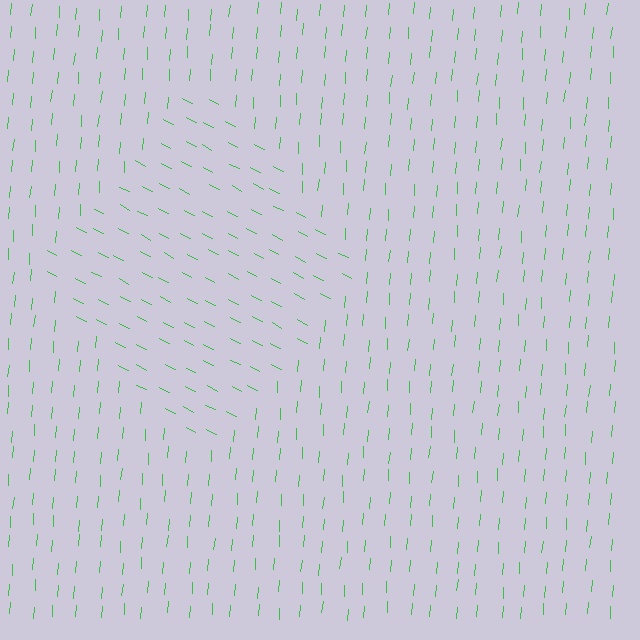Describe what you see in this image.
The image is filled with small green line segments. A diamond region in the image has lines oriented differently from the surrounding lines, creating a visible texture boundary.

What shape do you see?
I see a diamond.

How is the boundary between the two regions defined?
The boundary is defined purely by a change in line orientation (approximately 67 degrees difference). All lines are the same color and thickness.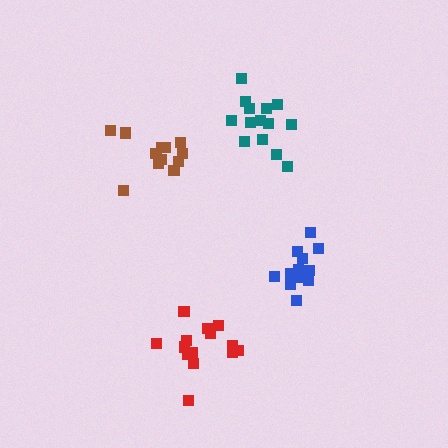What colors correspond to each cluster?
The clusters are colored: blue, teal, brown, red.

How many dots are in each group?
Group 1: 14 dots, Group 2: 14 dots, Group 3: 12 dots, Group 4: 14 dots (54 total).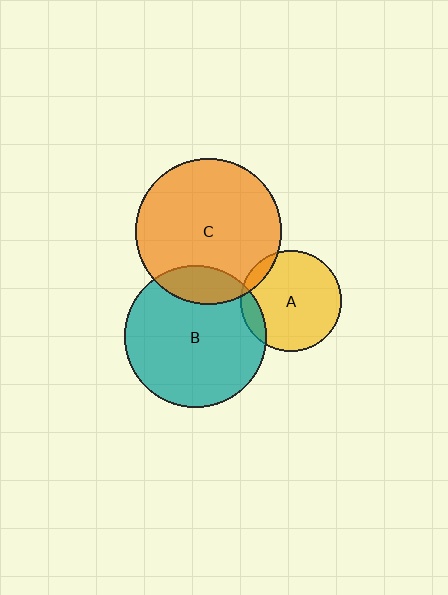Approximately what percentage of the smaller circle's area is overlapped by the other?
Approximately 10%.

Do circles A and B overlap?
Yes.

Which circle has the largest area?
Circle C (orange).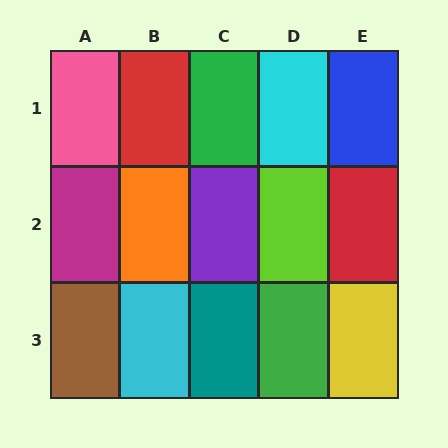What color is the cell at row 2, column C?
Purple.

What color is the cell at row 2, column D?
Lime.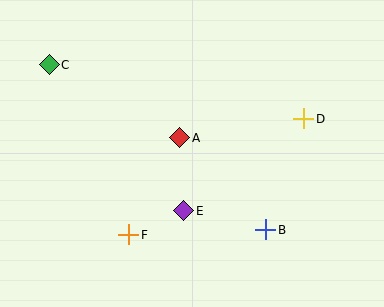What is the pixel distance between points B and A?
The distance between B and A is 126 pixels.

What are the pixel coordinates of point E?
Point E is at (184, 211).